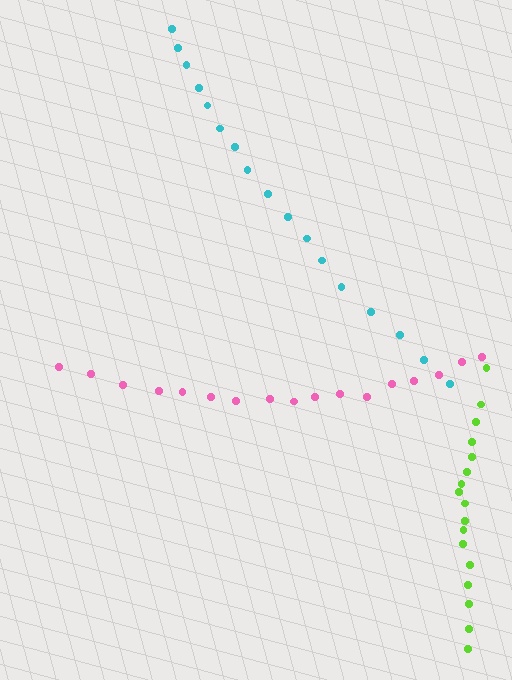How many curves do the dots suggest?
There are 3 distinct paths.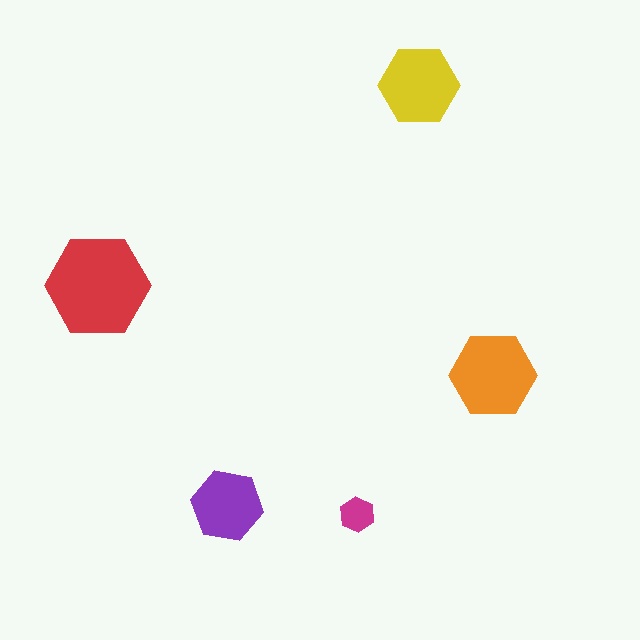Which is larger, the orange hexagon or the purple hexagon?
The orange one.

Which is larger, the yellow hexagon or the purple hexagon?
The yellow one.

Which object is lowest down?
The magenta hexagon is bottommost.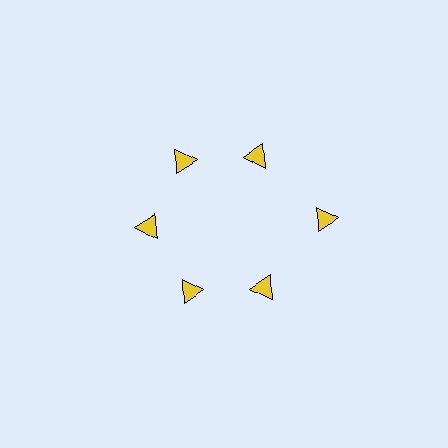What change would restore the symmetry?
The symmetry would be restored by moving it inward, back onto the ring so that all 6 triangles sit at equal angles and equal distance from the center.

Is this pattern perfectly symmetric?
No. The 6 yellow triangles are arranged in a ring, but one element near the 3 o'clock position is pushed outward from the center, breaking the 6-fold rotational symmetry.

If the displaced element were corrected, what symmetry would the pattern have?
It would have 6-fold rotational symmetry — the pattern would map onto itself every 60 degrees.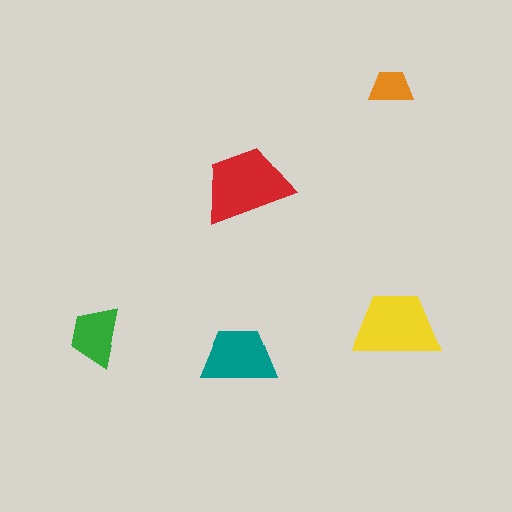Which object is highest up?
The orange trapezoid is topmost.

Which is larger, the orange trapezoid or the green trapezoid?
The green one.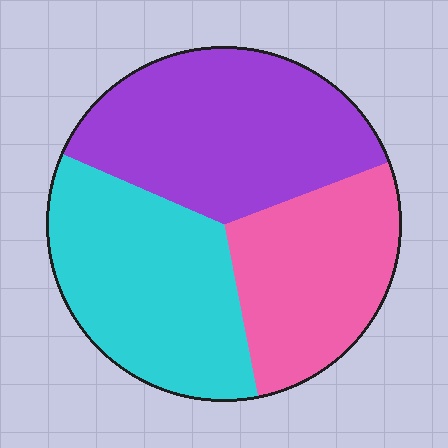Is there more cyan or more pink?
Cyan.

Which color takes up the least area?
Pink, at roughly 30%.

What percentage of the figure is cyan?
Cyan takes up about one third (1/3) of the figure.